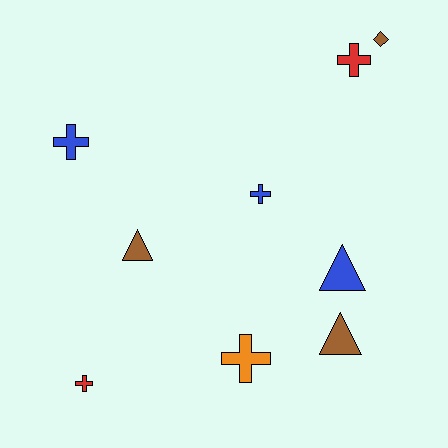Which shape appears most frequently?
Cross, with 5 objects.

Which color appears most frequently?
Blue, with 3 objects.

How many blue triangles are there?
There is 1 blue triangle.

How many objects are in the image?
There are 9 objects.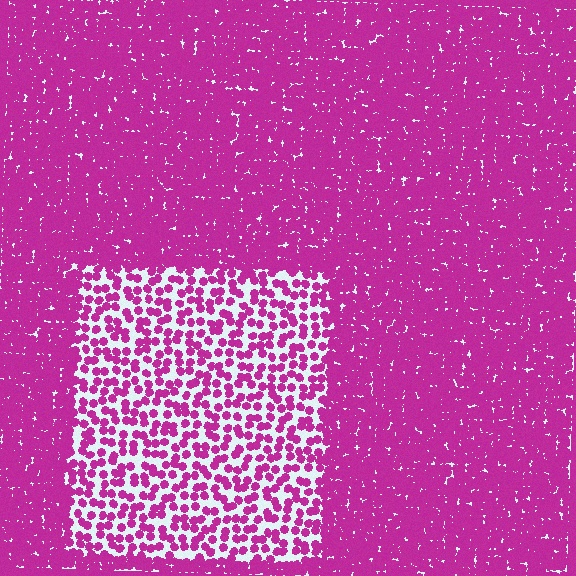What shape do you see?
I see a rectangle.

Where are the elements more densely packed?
The elements are more densely packed outside the rectangle boundary.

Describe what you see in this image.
The image contains small magenta elements arranged at two different densities. A rectangle-shaped region is visible where the elements are less densely packed than the surrounding area.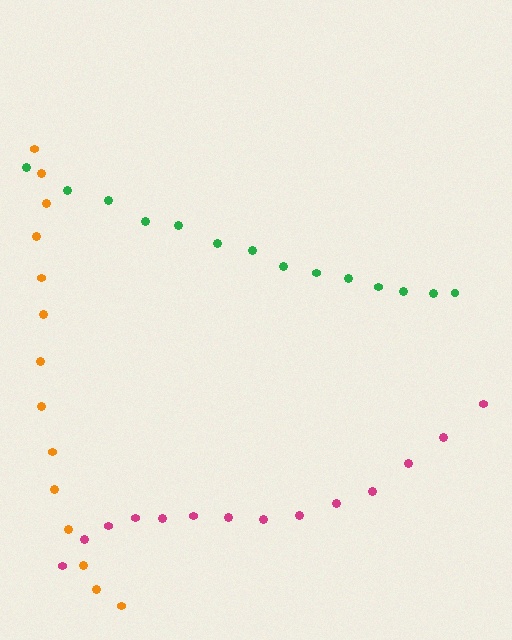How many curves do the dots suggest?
There are 3 distinct paths.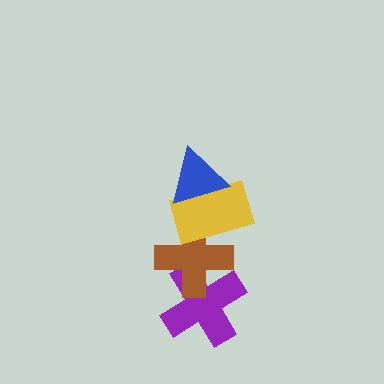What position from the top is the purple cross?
The purple cross is 4th from the top.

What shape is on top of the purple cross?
The brown cross is on top of the purple cross.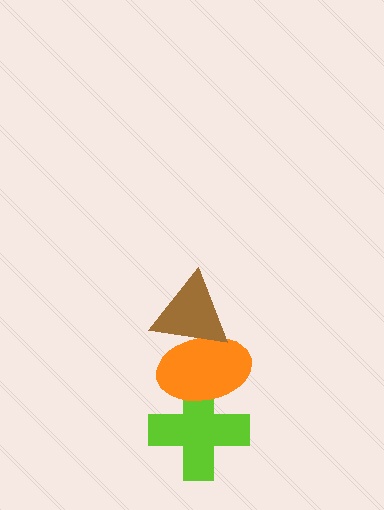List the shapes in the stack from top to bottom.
From top to bottom: the brown triangle, the orange ellipse, the lime cross.